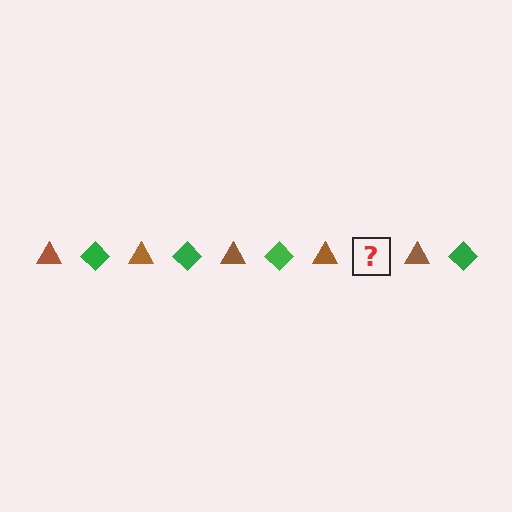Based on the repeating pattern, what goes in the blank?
The blank should be a green diamond.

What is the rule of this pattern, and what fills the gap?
The rule is that the pattern alternates between brown triangle and green diamond. The gap should be filled with a green diamond.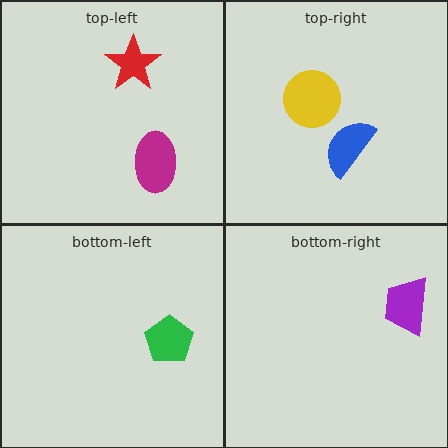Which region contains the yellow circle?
The top-right region.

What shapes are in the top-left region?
The magenta ellipse, the red star.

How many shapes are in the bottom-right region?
1.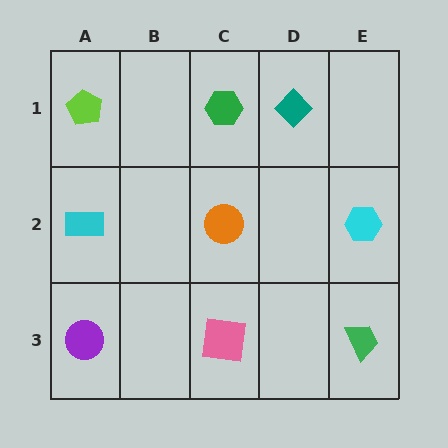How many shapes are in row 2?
3 shapes.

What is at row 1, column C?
A green hexagon.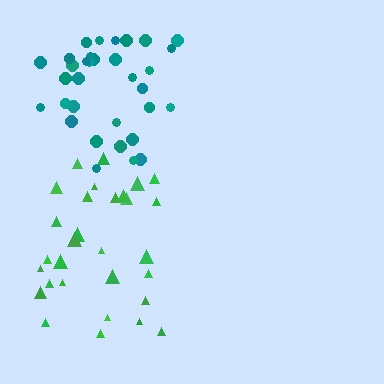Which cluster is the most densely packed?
Teal.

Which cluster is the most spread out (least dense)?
Green.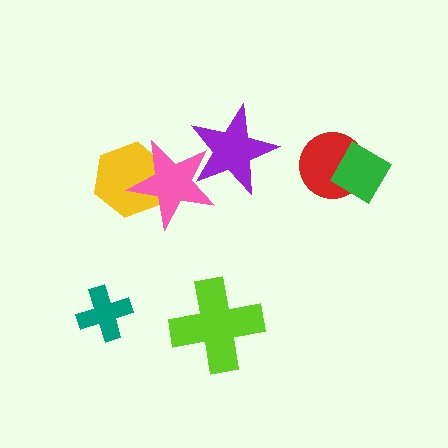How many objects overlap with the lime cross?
0 objects overlap with the lime cross.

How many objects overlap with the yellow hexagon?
1 object overlaps with the yellow hexagon.